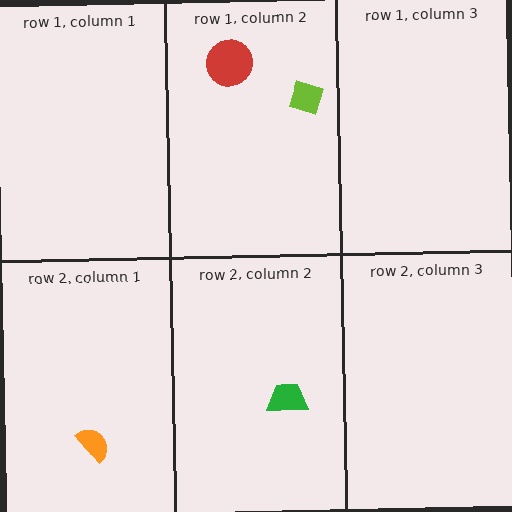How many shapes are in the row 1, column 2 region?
2.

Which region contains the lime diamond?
The row 1, column 2 region.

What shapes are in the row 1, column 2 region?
The lime diamond, the red circle.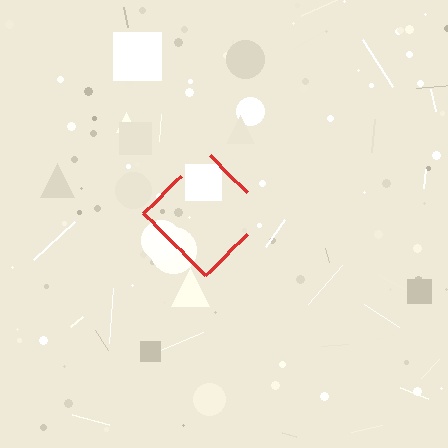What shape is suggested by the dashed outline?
The dashed outline suggests a diamond.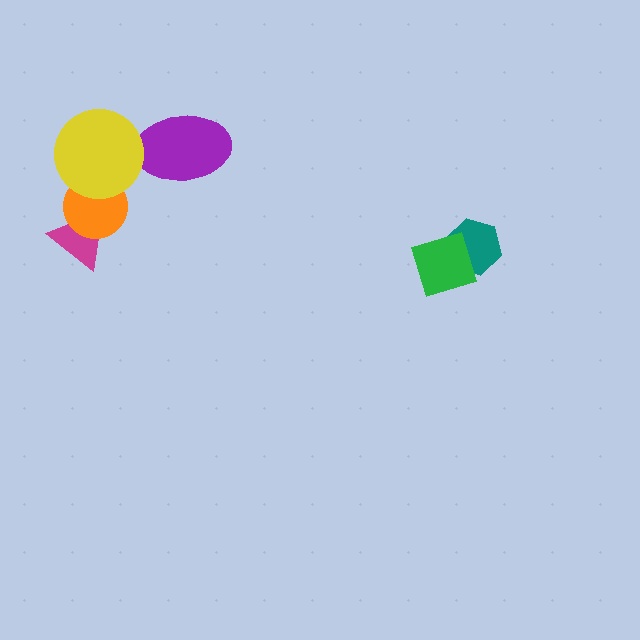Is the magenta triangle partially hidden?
Yes, it is partially covered by another shape.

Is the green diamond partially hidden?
No, no other shape covers it.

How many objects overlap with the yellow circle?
2 objects overlap with the yellow circle.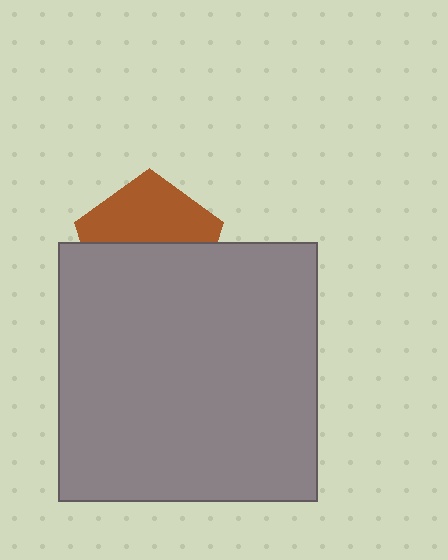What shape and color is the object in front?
The object in front is a gray square.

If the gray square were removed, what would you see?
You would see the complete brown pentagon.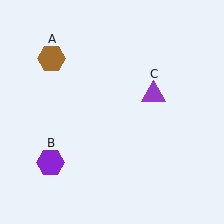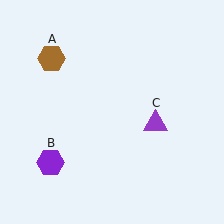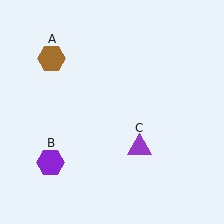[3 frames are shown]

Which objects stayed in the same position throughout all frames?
Brown hexagon (object A) and purple hexagon (object B) remained stationary.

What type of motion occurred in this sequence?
The purple triangle (object C) rotated clockwise around the center of the scene.